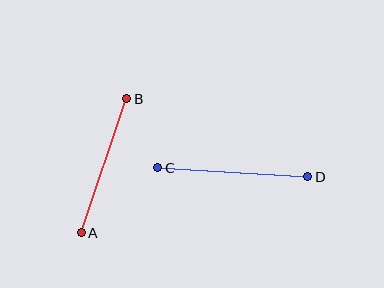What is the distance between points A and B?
The distance is approximately 141 pixels.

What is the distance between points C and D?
The distance is approximately 150 pixels.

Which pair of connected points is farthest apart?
Points C and D are farthest apart.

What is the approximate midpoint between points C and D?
The midpoint is at approximately (233, 172) pixels.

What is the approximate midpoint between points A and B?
The midpoint is at approximately (104, 166) pixels.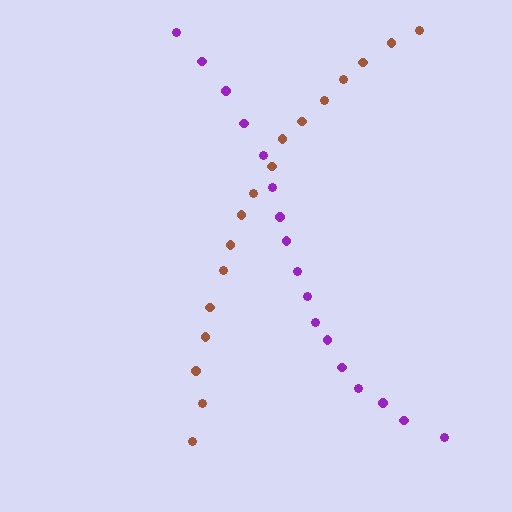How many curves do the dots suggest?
There are 2 distinct paths.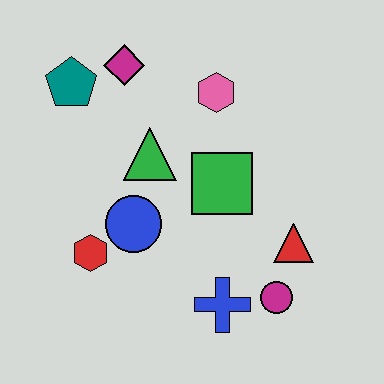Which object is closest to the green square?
The green triangle is closest to the green square.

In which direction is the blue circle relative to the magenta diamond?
The blue circle is below the magenta diamond.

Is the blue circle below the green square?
Yes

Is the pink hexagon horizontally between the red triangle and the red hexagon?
Yes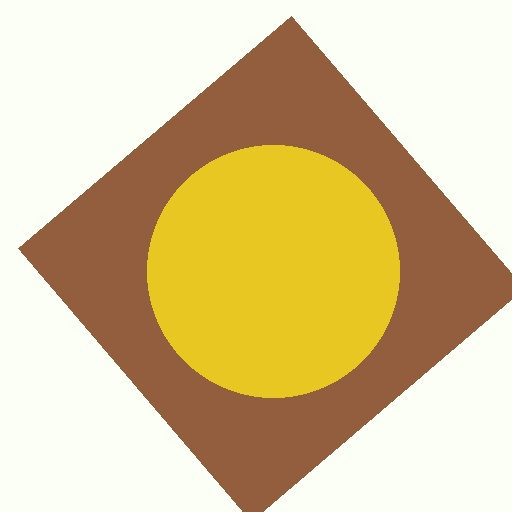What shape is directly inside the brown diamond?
The yellow circle.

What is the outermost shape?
The brown diamond.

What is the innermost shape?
The yellow circle.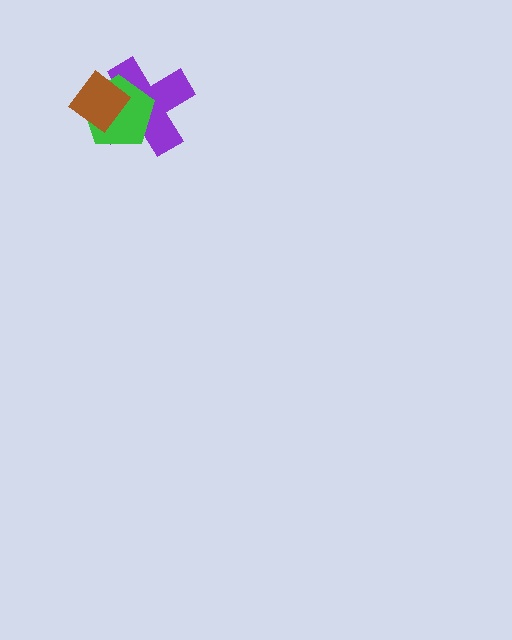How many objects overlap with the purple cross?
2 objects overlap with the purple cross.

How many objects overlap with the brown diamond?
2 objects overlap with the brown diamond.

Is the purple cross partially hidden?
Yes, it is partially covered by another shape.